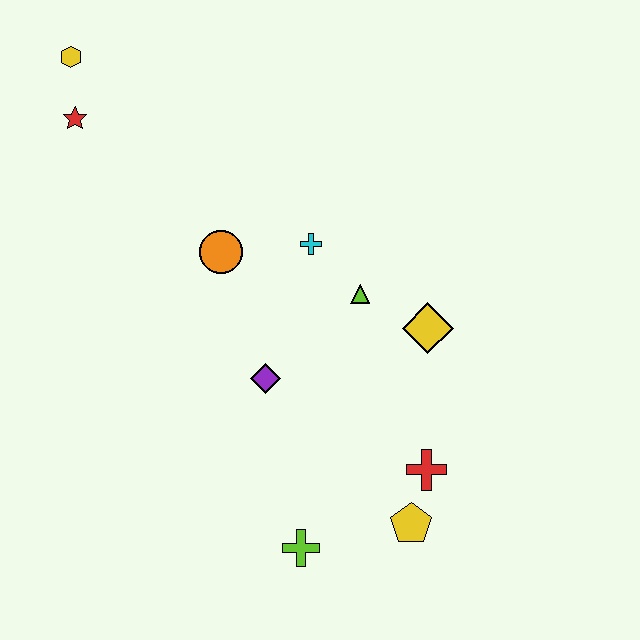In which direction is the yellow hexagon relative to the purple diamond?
The yellow hexagon is above the purple diamond.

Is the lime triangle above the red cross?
Yes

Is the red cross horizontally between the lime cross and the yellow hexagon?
No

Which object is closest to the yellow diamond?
The lime triangle is closest to the yellow diamond.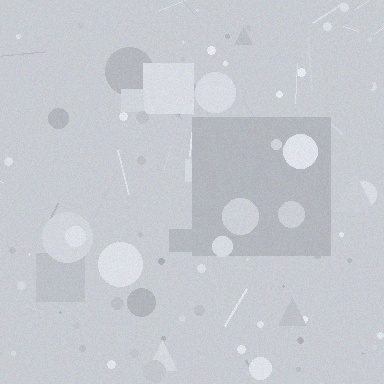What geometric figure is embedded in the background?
A square is embedded in the background.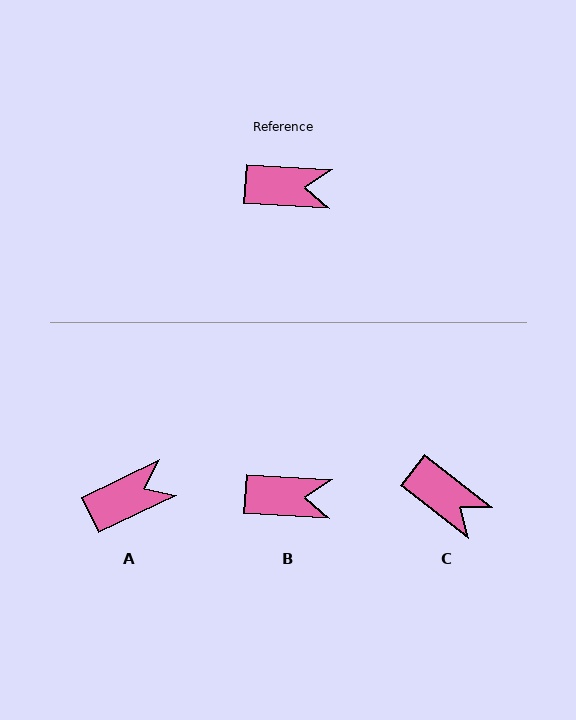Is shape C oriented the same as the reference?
No, it is off by about 34 degrees.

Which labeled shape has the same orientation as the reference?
B.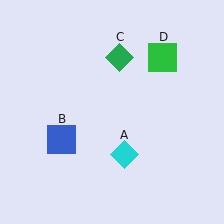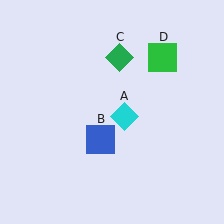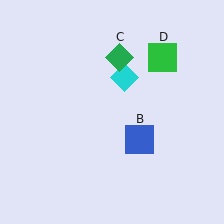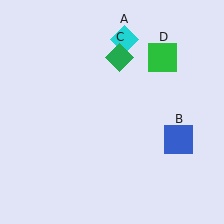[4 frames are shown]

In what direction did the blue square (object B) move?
The blue square (object B) moved right.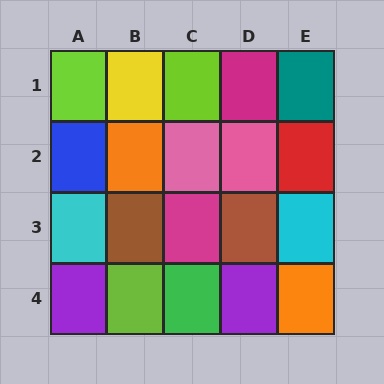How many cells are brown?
2 cells are brown.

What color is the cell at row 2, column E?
Red.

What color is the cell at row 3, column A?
Cyan.